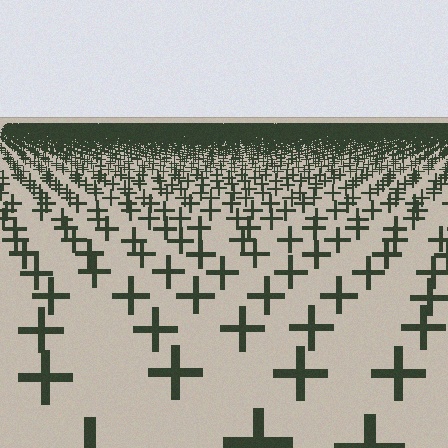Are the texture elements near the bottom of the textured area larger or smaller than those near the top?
Larger. Near the bottom, elements are closer to the viewer and appear at a bigger on-screen size.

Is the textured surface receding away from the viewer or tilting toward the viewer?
The surface is receding away from the viewer. Texture elements get smaller and denser toward the top.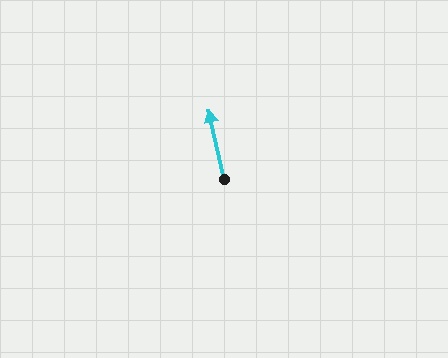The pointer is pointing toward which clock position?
Roughly 12 o'clock.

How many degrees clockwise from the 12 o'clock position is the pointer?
Approximately 347 degrees.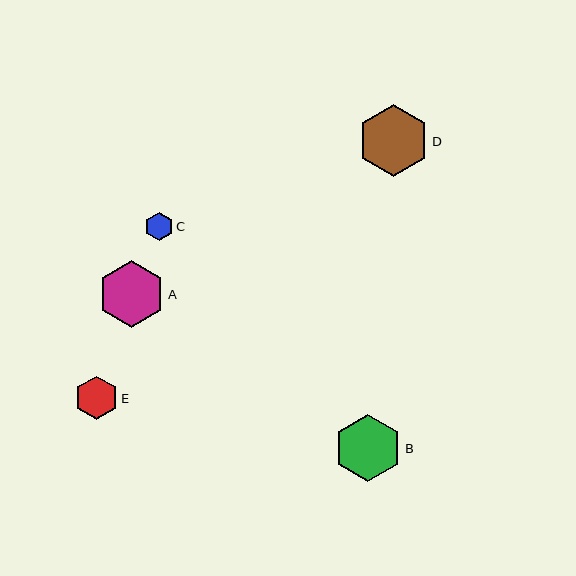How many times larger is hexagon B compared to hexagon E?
Hexagon B is approximately 1.6 times the size of hexagon E.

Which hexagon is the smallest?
Hexagon C is the smallest with a size of approximately 29 pixels.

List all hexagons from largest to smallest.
From largest to smallest: D, B, A, E, C.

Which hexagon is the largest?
Hexagon D is the largest with a size of approximately 71 pixels.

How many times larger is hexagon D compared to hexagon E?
Hexagon D is approximately 1.7 times the size of hexagon E.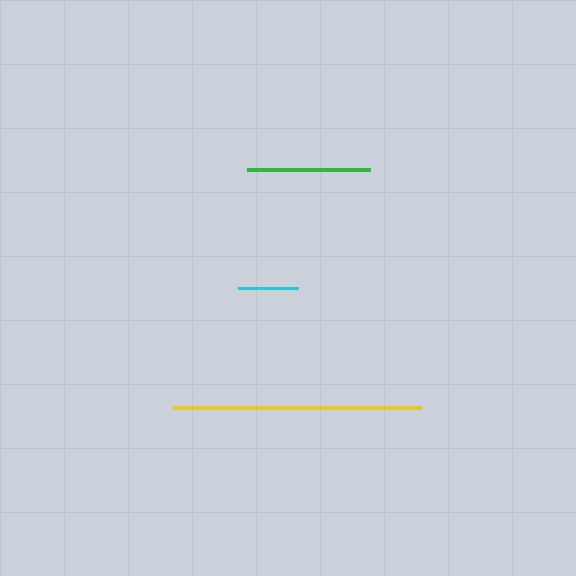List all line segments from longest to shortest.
From longest to shortest: yellow, green, cyan.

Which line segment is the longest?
The yellow line is the longest at approximately 248 pixels.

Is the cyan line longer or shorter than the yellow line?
The yellow line is longer than the cyan line.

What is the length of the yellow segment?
The yellow segment is approximately 248 pixels long.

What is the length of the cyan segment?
The cyan segment is approximately 60 pixels long.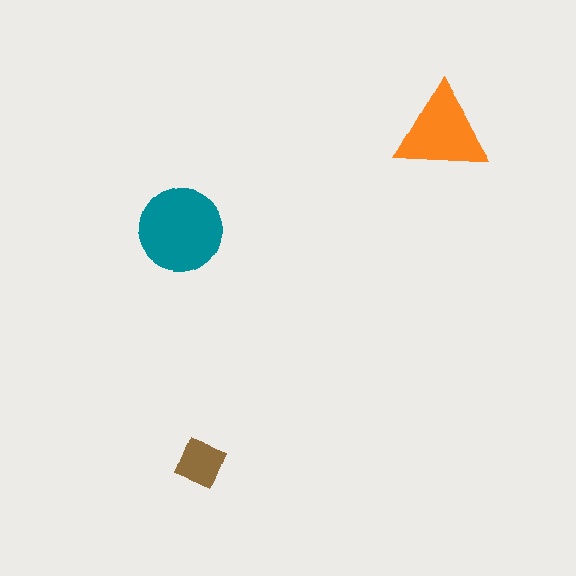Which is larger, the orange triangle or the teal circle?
The teal circle.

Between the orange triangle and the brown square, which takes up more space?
The orange triangle.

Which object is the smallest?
The brown square.